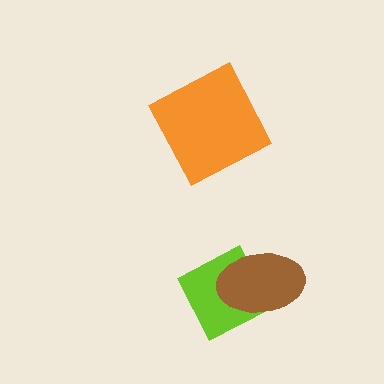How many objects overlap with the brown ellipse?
1 object overlaps with the brown ellipse.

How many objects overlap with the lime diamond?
1 object overlaps with the lime diamond.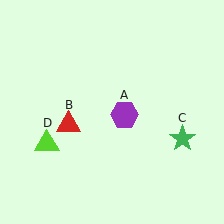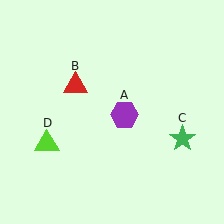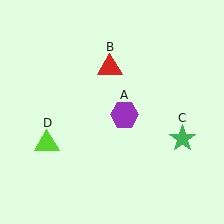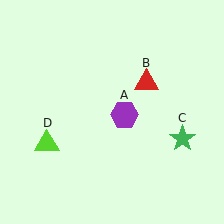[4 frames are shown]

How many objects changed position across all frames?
1 object changed position: red triangle (object B).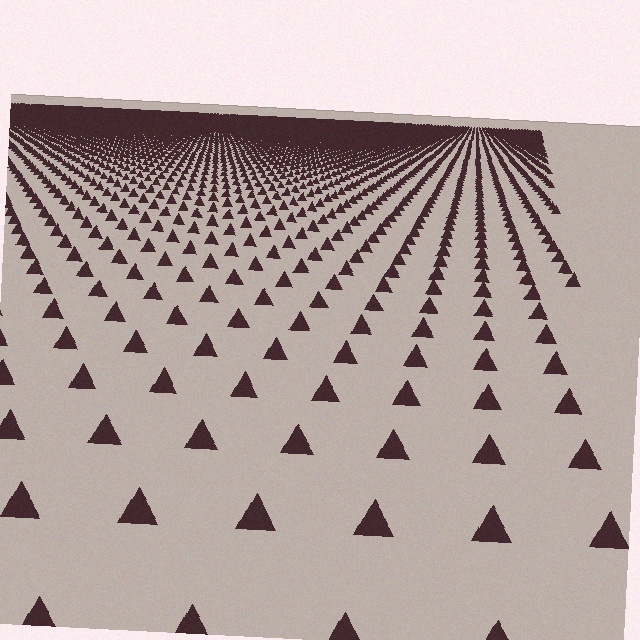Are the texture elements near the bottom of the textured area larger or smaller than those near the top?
Larger. Near the bottom, elements are closer to the viewer and appear at a bigger on-screen size.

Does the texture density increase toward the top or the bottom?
Density increases toward the top.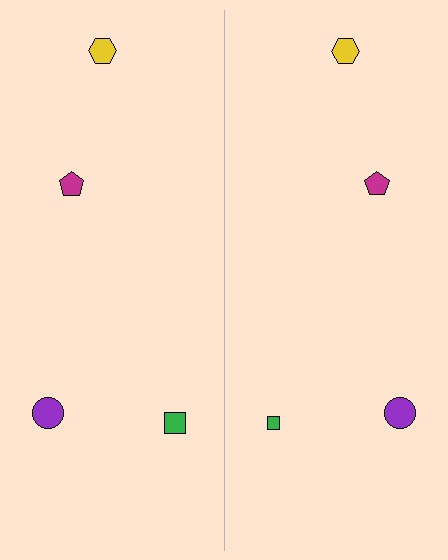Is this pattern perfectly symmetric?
No, the pattern is not perfectly symmetric. The green square on the right side has a different size than its mirror counterpart.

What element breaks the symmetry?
The green square on the right side has a different size than its mirror counterpart.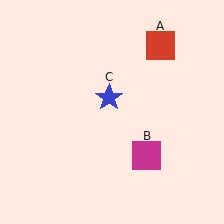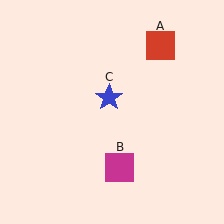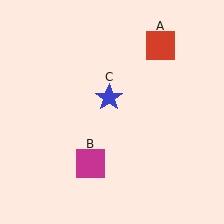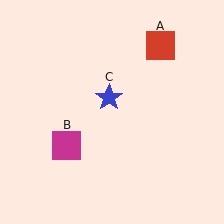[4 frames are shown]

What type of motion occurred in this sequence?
The magenta square (object B) rotated clockwise around the center of the scene.